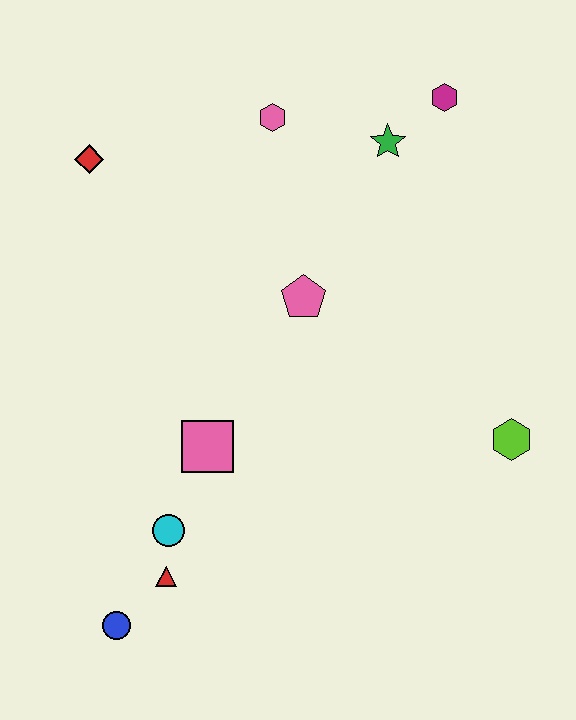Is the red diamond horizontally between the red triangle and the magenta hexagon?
No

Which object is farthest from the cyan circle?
The magenta hexagon is farthest from the cyan circle.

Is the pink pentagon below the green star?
Yes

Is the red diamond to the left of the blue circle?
Yes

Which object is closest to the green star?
The magenta hexagon is closest to the green star.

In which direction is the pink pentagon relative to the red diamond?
The pink pentagon is to the right of the red diamond.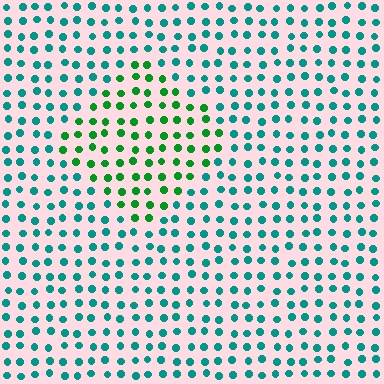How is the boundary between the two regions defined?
The boundary is defined purely by a slight shift in hue (about 41 degrees). Spacing, size, and orientation are identical on both sides.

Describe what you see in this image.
The image is filled with small teal elements in a uniform arrangement. A diamond-shaped region is visible where the elements are tinted to a slightly different hue, forming a subtle color boundary.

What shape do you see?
I see a diamond.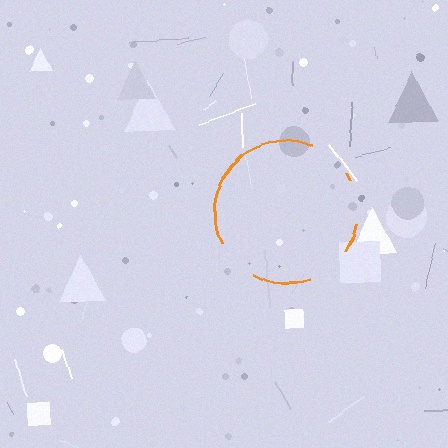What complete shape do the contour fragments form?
The contour fragments form a circle.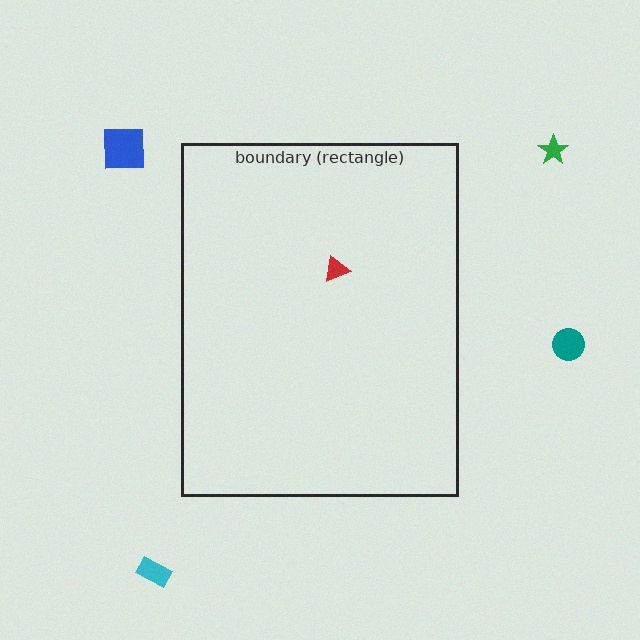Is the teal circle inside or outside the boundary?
Outside.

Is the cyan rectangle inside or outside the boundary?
Outside.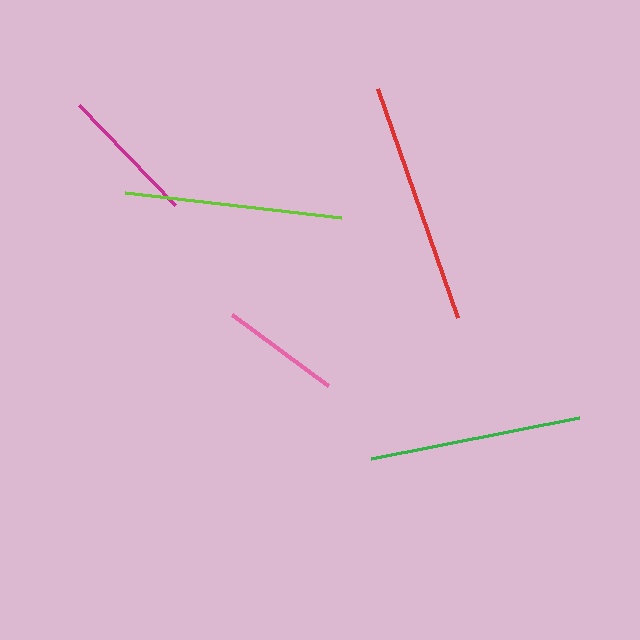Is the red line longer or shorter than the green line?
The red line is longer than the green line.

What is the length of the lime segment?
The lime segment is approximately 217 pixels long.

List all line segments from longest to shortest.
From longest to shortest: red, lime, green, magenta, pink.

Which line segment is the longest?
The red line is the longest at approximately 243 pixels.